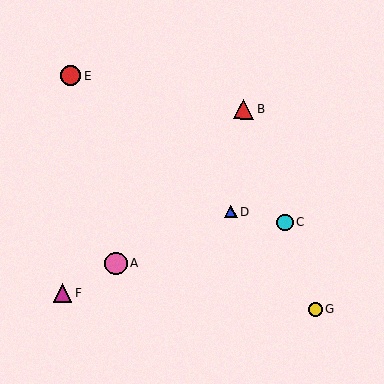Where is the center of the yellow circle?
The center of the yellow circle is at (315, 310).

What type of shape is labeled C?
Shape C is a cyan circle.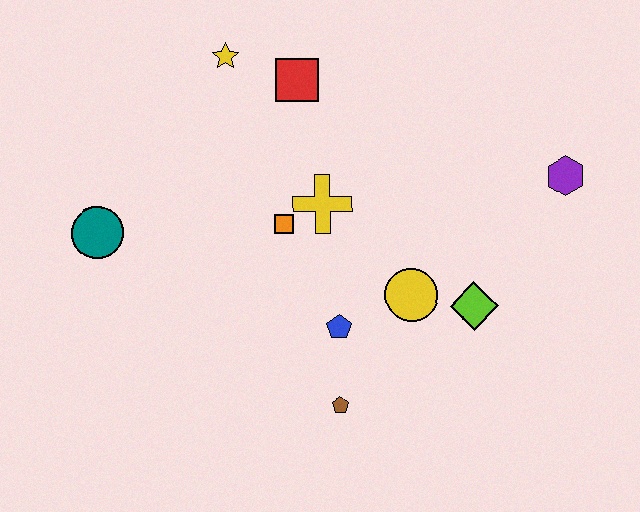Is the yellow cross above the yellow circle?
Yes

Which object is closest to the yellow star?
The red square is closest to the yellow star.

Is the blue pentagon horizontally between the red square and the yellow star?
No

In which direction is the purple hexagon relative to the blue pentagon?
The purple hexagon is to the right of the blue pentagon.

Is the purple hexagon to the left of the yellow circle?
No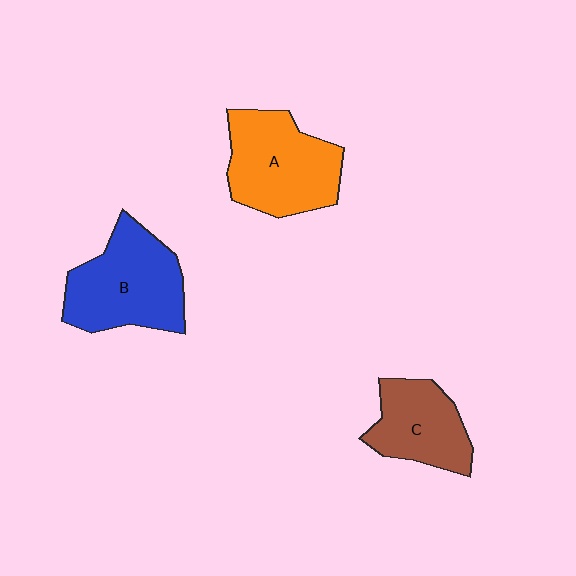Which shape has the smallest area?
Shape C (brown).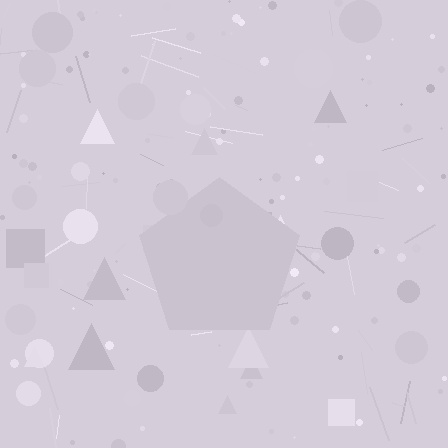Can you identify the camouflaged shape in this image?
The camouflaged shape is a pentagon.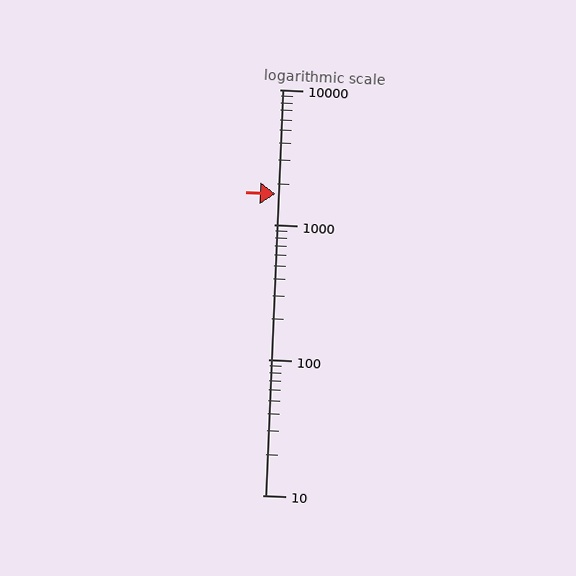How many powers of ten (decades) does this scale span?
The scale spans 3 decades, from 10 to 10000.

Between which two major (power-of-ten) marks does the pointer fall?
The pointer is between 1000 and 10000.